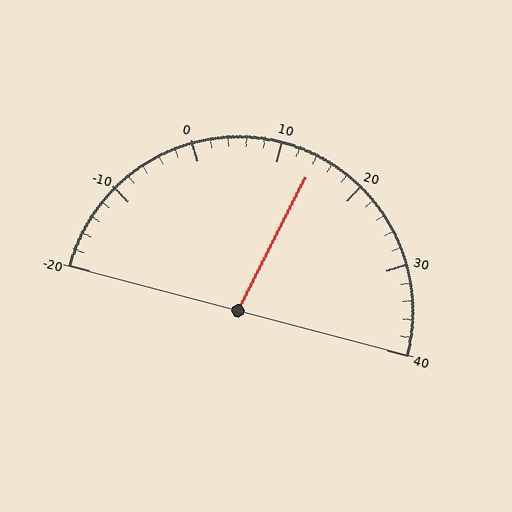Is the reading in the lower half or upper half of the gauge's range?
The reading is in the upper half of the range (-20 to 40).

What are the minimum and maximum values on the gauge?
The gauge ranges from -20 to 40.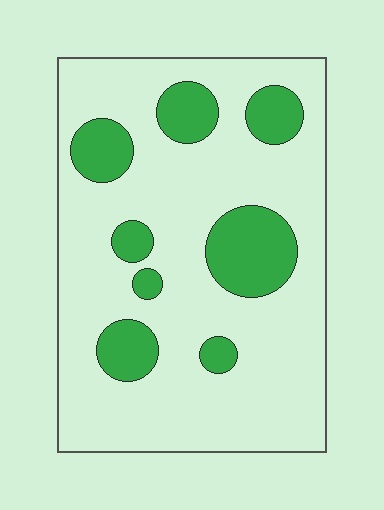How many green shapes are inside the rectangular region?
8.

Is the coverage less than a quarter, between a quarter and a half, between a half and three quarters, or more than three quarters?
Less than a quarter.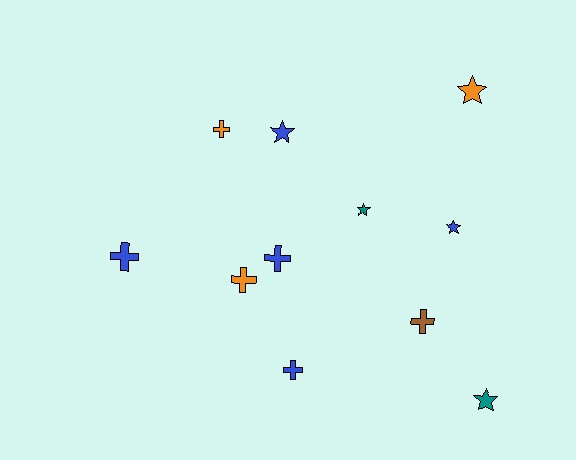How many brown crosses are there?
There is 1 brown cross.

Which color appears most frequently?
Blue, with 5 objects.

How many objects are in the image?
There are 11 objects.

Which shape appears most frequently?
Cross, with 6 objects.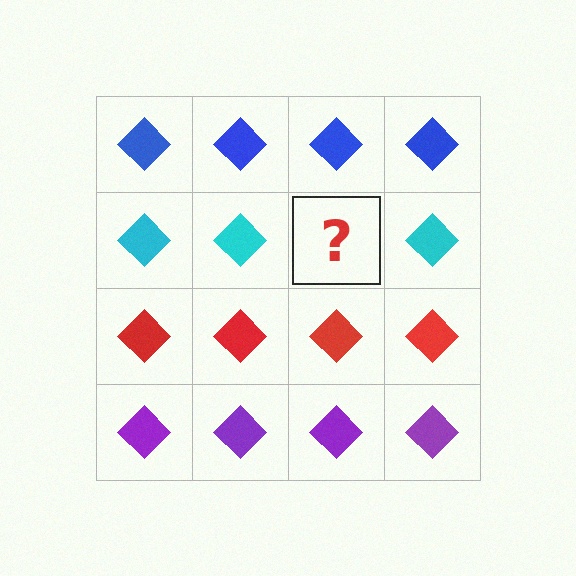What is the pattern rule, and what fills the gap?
The rule is that each row has a consistent color. The gap should be filled with a cyan diamond.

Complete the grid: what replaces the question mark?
The question mark should be replaced with a cyan diamond.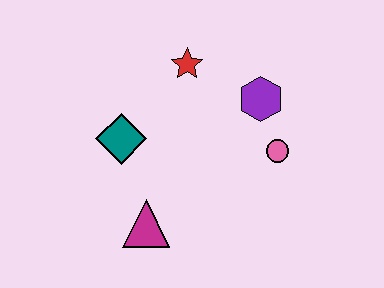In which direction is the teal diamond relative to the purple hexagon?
The teal diamond is to the left of the purple hexagon.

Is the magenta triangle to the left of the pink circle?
Yes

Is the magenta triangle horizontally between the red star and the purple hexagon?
No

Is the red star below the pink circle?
No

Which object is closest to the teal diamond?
The magenta triangle is closest to the teal diamond.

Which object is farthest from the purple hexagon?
The magenta triangle is farthest from the purple hexagon.